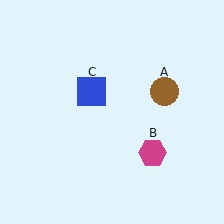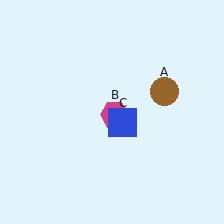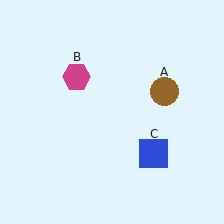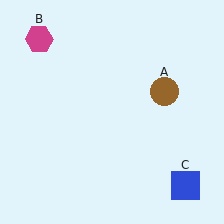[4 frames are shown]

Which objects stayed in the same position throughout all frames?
Brown circle (object A) remained stationary.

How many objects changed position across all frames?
2 objects changed position: magenta hexagon (object B), blue square (object C).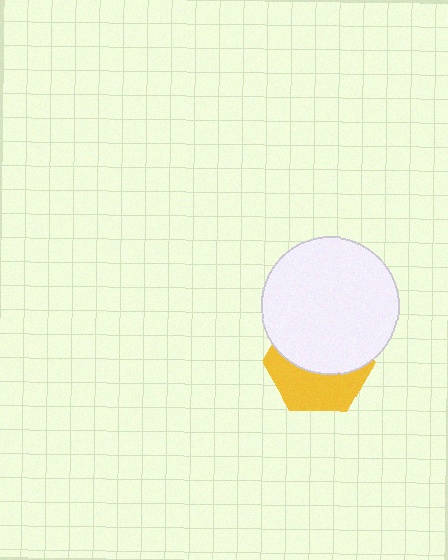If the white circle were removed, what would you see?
You would see the complete yellow hexagon.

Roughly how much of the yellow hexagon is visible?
A small part of it is visible (roughly 44%).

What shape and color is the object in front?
The object in front is a white circle.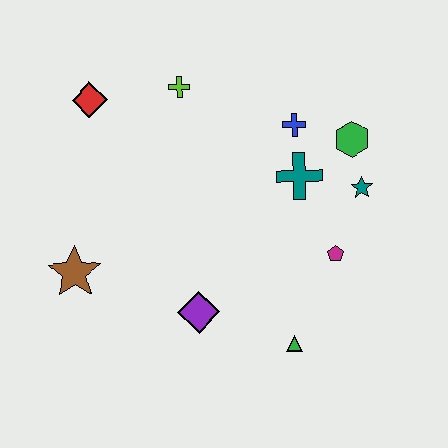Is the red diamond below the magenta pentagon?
No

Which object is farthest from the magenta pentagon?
The red diamond is farthest from the magenta pentagon.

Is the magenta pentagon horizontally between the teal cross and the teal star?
Yes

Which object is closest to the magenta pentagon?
The teal star is closest to the magenta pentagon.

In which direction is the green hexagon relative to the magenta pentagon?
The green hexagon is above the magenta pentagon.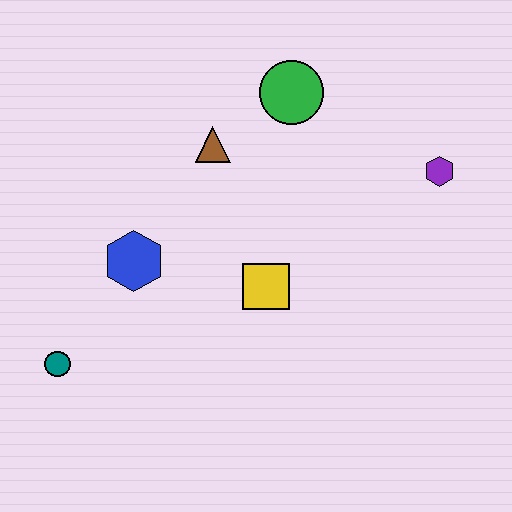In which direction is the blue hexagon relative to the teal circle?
The blue hexagon is above the teal circle.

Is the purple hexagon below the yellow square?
No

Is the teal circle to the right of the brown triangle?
No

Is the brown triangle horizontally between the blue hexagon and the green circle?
Yes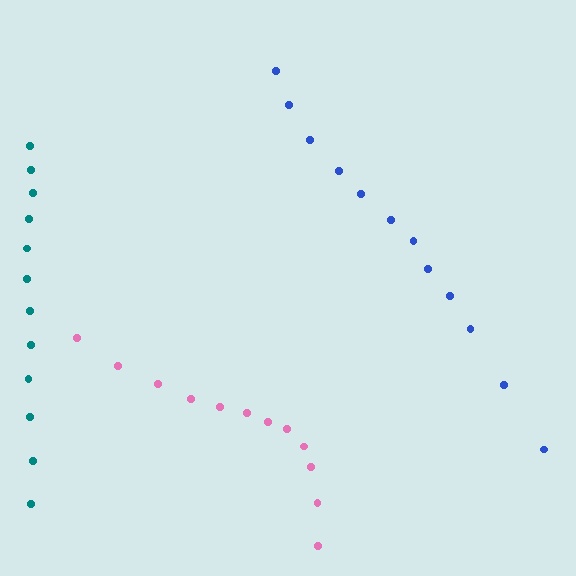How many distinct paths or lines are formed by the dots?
There are 3 distinct paths.